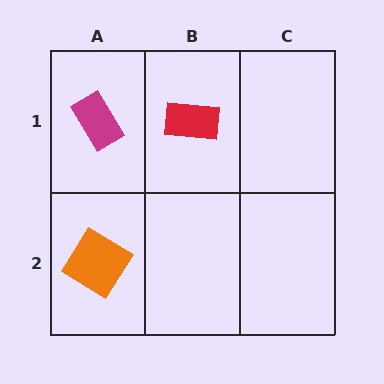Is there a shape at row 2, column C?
No, that cell is empty.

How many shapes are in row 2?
1 shape.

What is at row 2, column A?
An orange diamond.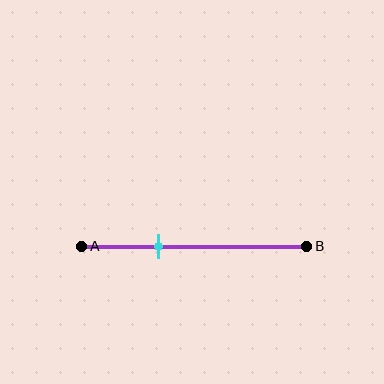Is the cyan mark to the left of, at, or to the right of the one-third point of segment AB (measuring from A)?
The cyan mark is approximately at the one-third point of segment AB.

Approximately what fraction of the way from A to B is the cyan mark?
The cyan mark is approximately 35% of the way from A to B.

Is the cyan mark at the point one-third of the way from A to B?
Yes, the mark is approximately at the one-third point.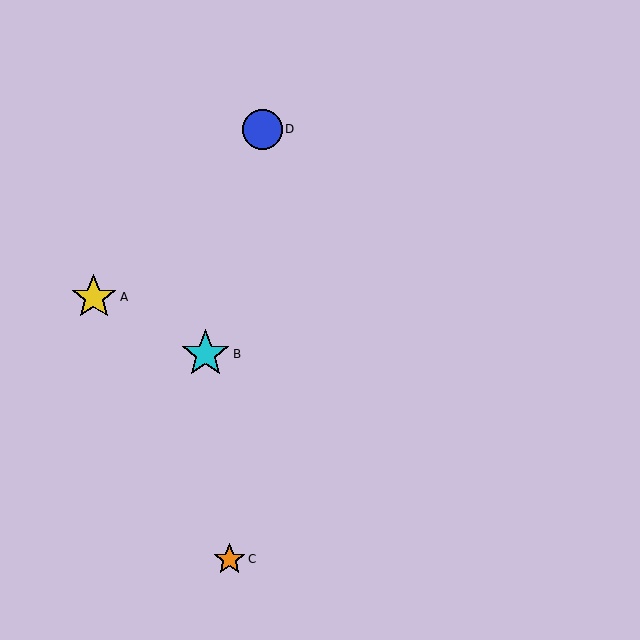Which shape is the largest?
The cyan star (labeled B) is the largest.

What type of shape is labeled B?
Shape B is a cyan star.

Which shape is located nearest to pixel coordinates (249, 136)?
The blue circle (labeled D) at (262, 129) is nearest to that location.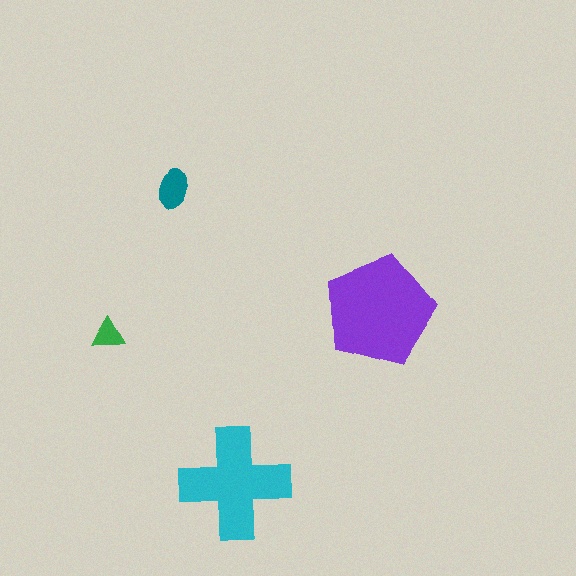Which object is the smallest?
The green triangle.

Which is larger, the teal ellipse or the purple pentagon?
The purple pentagon.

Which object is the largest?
The purple pentagon.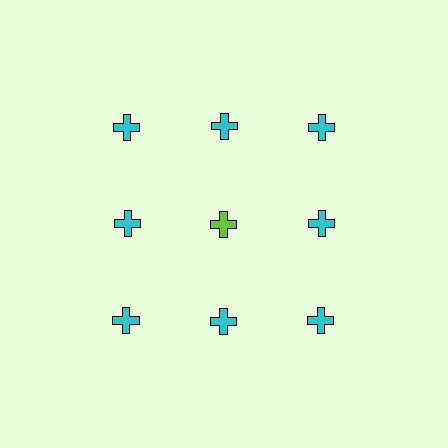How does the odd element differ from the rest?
It has a different color: lime instead of cyan.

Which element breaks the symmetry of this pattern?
The lime cross in the second row, second from left column breaks the symmetry. All other shapes are cyan crosses.